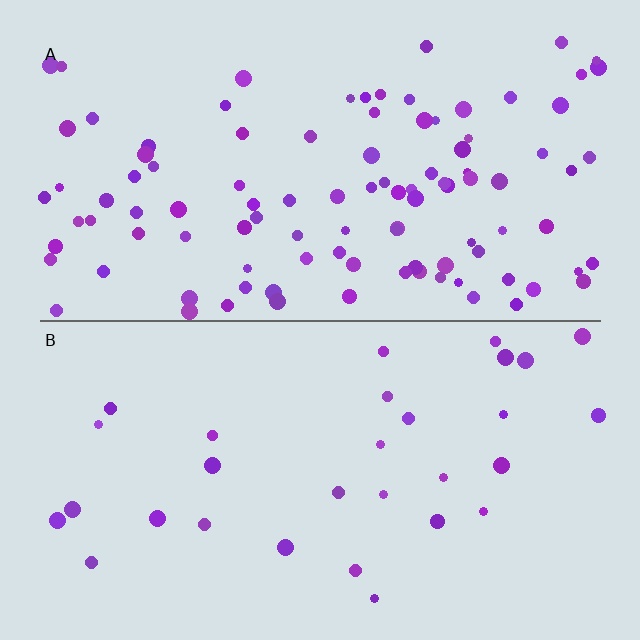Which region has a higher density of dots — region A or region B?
A (the top).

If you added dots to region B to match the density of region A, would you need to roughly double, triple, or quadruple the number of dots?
Approximately triple.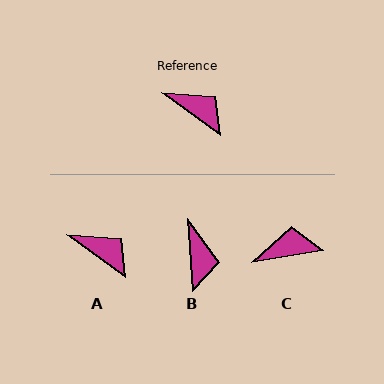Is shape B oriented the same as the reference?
No, it is off by about 50 degrees.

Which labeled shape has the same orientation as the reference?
A.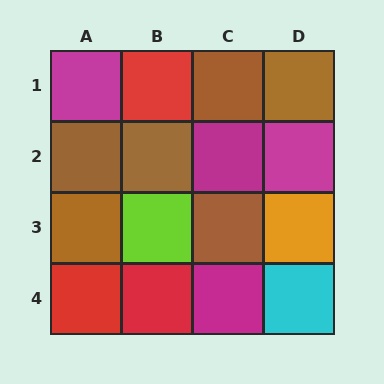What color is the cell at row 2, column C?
Magenta.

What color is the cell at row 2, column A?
Brown.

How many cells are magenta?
4 cells are magenta.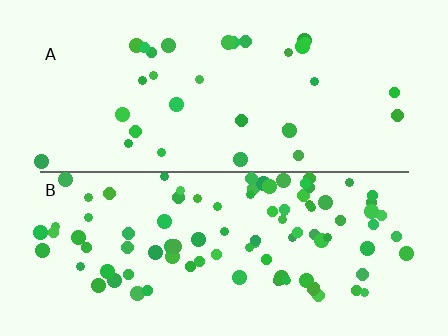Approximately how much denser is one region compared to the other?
Approximately 3.1× — region B over region A.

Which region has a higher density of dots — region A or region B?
B (the bottom).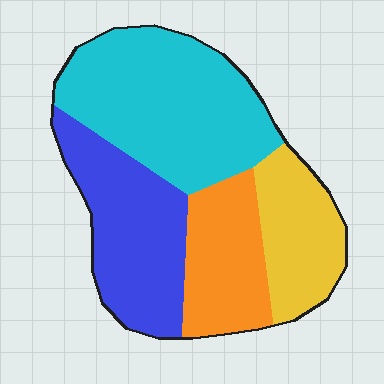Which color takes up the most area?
Cyan, at roughly 35%.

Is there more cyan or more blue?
Cyan.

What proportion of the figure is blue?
Blue takes up about one quarter (1/4) of the figure.